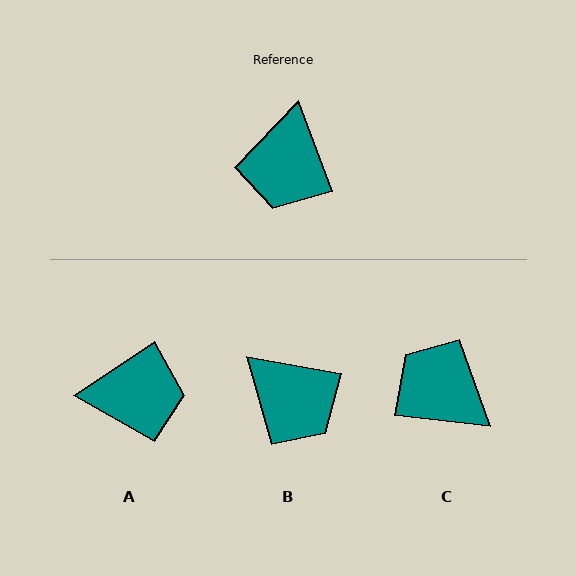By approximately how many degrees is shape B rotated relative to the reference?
Approximately 59 degrees counter-clockwise.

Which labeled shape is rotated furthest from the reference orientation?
C, about 117 degrees away.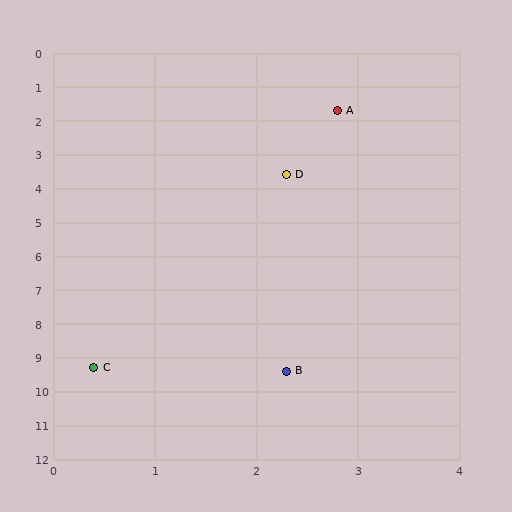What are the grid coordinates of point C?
Point C is at approximately (0.4, 9.3).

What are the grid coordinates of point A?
Point A is at approximately (2.8, 1.7).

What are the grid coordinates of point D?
Point D is at approximately (2.3, 3.6).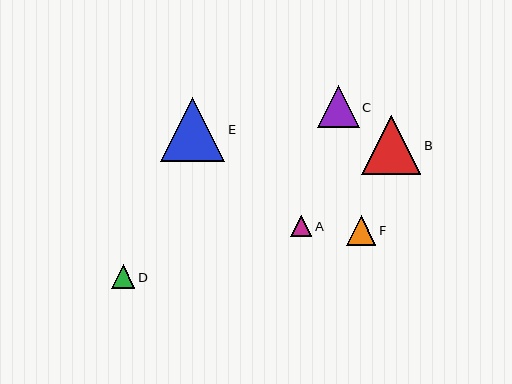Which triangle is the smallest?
Triangle A is the smallest with a size of approximately 21 pixels.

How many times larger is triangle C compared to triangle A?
Triangle C is approximately 2.0 times the size of triangle A.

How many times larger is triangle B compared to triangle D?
Triangle B is approximately 2.5 times the size of triangle D.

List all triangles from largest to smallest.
From largest to smallest: E, B, C, F, D, A.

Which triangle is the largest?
Triangle E is the largest with a size of approximately 64 pixels.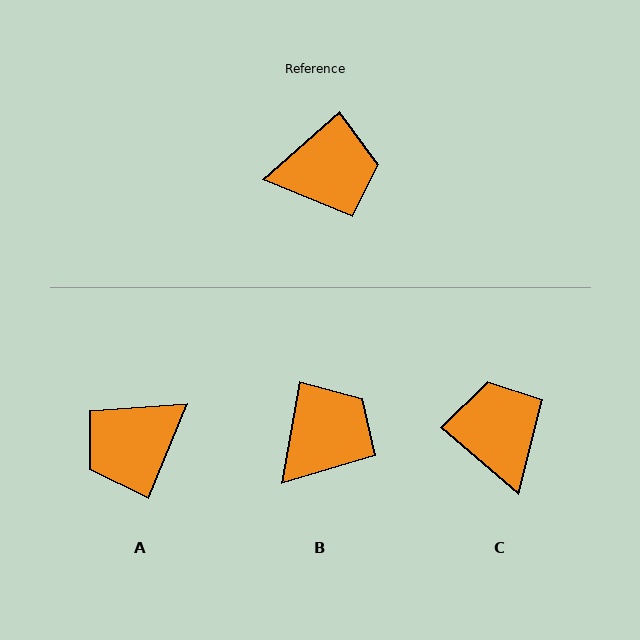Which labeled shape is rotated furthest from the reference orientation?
A, about 153 degrees away.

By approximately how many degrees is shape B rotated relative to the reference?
Approximately 39 degrees counter-clockwise.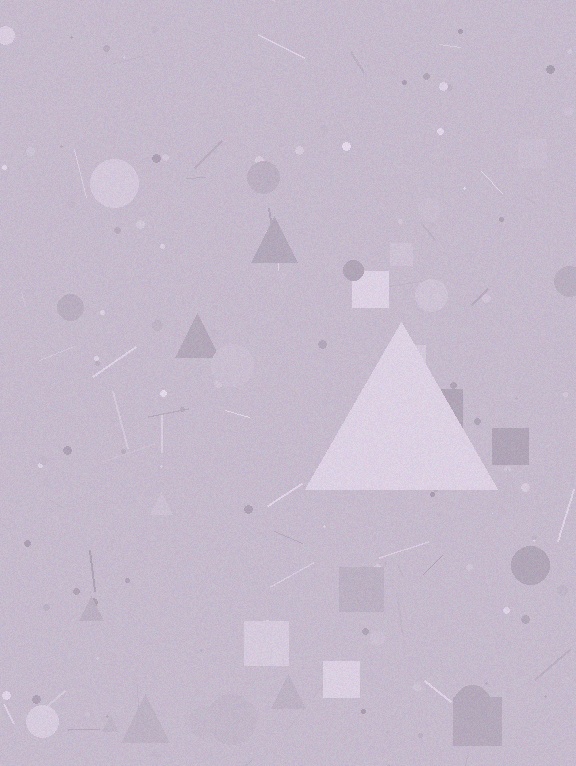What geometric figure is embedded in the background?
A triangle is embedded in the background.